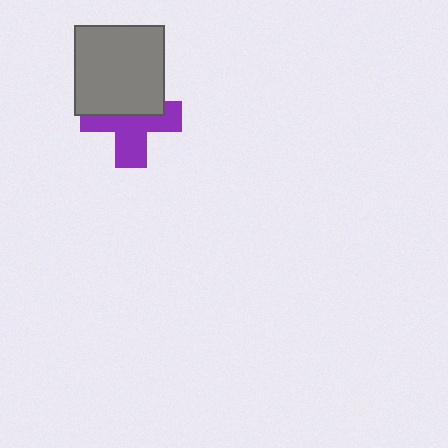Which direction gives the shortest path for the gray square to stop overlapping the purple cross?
Moving up gives the shortest separation.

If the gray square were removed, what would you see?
You would see the complete purple cross.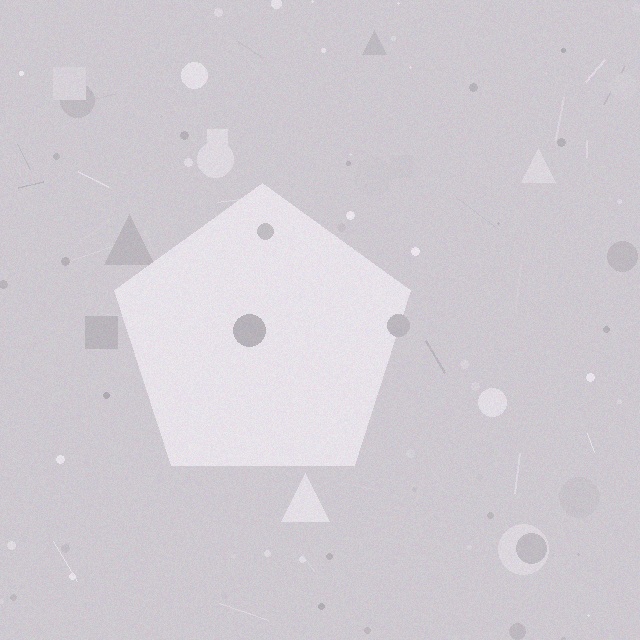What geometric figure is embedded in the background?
A pentagon is embedded in the background.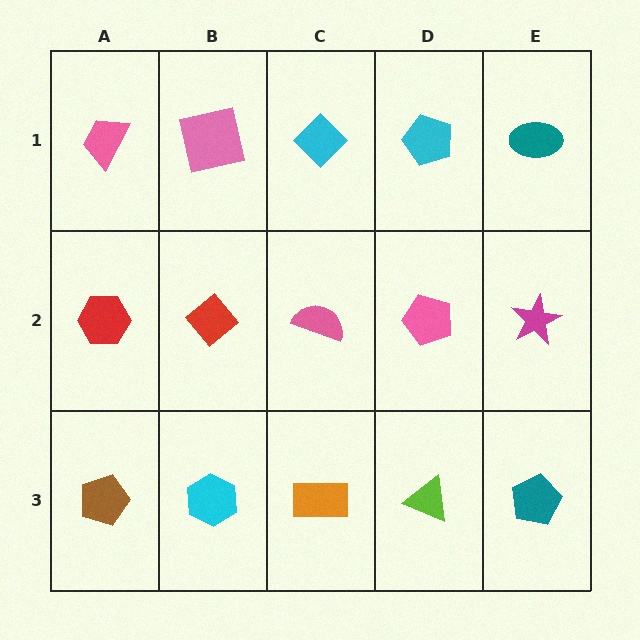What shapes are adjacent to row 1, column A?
A red hexagon (row 2, column A), a pink square (row 1, column B).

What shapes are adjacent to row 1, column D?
A pink pentagon (row 2, column D), a cyan diamond (row 1, column C), a teal ellipse (row 1, column E).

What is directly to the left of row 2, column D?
A pink semicircle.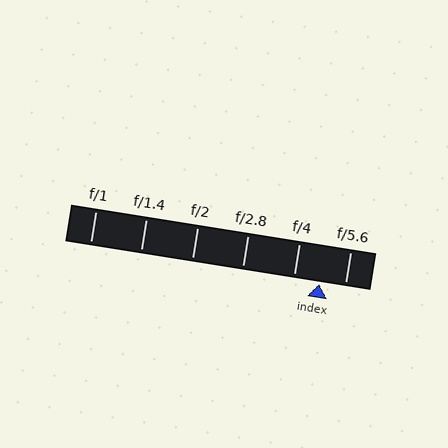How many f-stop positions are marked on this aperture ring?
There are 6 f-stop positions marked.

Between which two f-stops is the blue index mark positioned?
The index mark is between f/4 and f/5.6.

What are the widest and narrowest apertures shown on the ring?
The widest aperture shown is f/1 and the narrowest is f/5.6.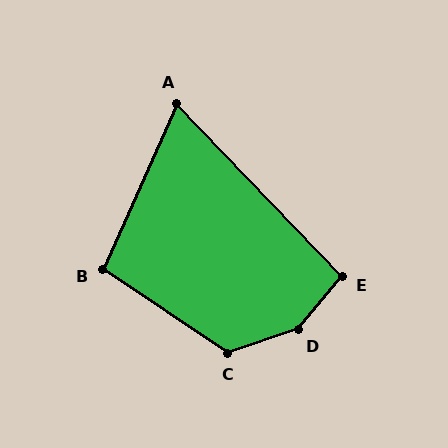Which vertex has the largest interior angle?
D, at approximately 148 degrees.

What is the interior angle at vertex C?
Approximately 128 degrees (obtuse).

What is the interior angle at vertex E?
Approximately 97 degrees (obtuse).